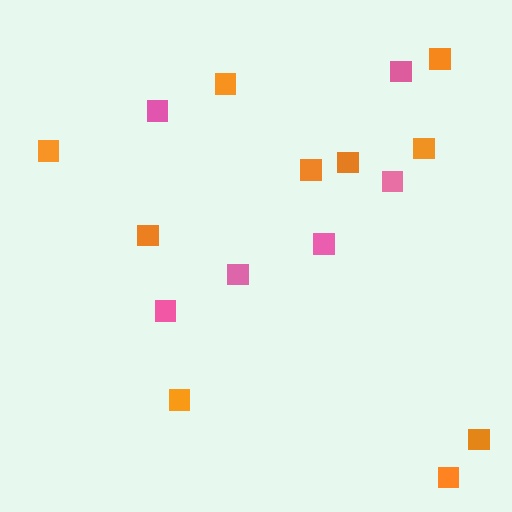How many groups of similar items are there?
There are 2 groups: one group of orange squares (10) and one group of pink squares (6).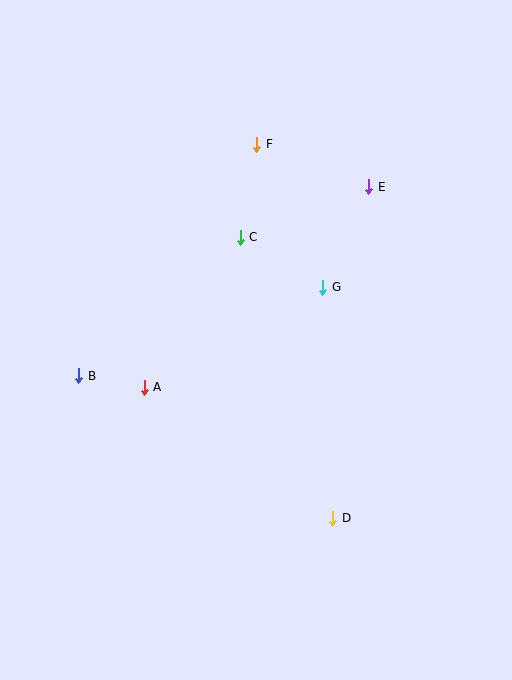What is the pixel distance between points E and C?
The distance between E and C is 138 pixels.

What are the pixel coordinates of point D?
Point D is at (333, 518).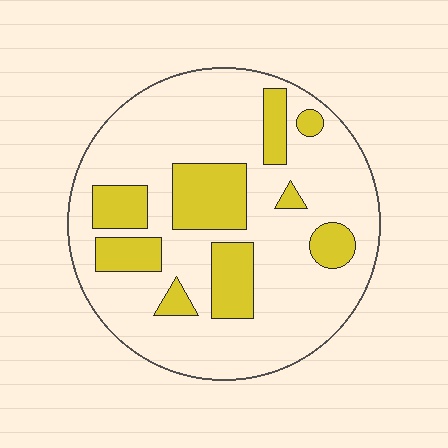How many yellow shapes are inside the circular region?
9.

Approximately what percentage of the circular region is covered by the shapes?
Approximately 25%.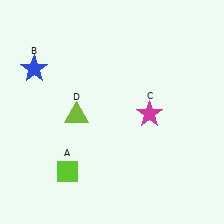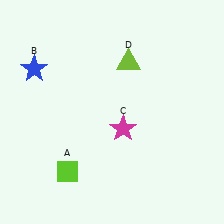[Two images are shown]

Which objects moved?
The objects that moved are: the magenta star (C), the lime triangle (D).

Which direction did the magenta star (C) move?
The magenta star (C) moved left.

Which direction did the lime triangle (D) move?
The lime triangle (D) moved up.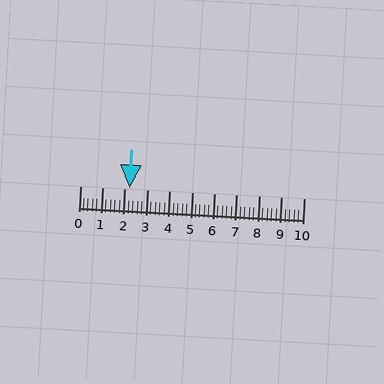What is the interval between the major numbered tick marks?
The major tick marks are spaced 1 units apart.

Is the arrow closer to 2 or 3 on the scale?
The arrow is closer to 2.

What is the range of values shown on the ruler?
The ruler shows values from 0 to 10.